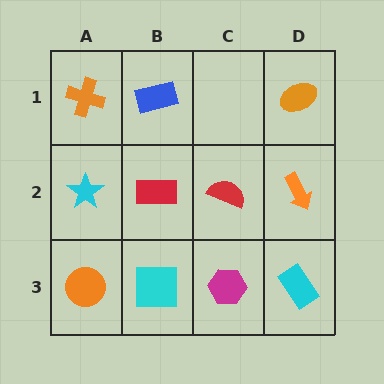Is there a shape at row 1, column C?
No, that cell is empty.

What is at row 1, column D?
An orange ellipse.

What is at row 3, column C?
A magenta hexagon.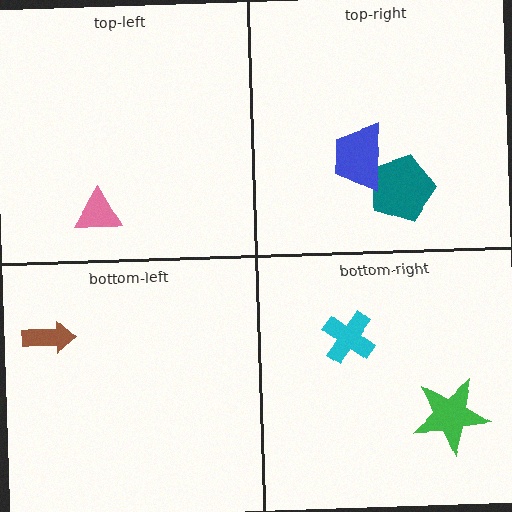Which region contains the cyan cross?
The bottom-right region.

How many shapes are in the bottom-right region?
2.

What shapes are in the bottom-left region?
The brown arrow.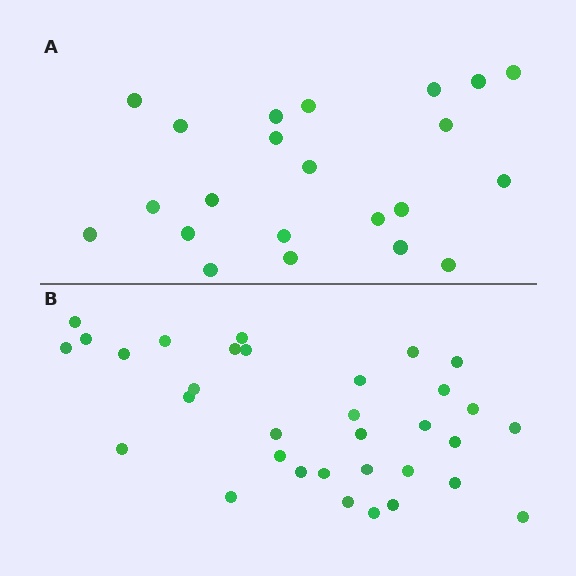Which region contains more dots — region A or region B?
Region B (the bottom region) has more dots.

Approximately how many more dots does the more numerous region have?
Region B has roughly 12 or so more dots than region A.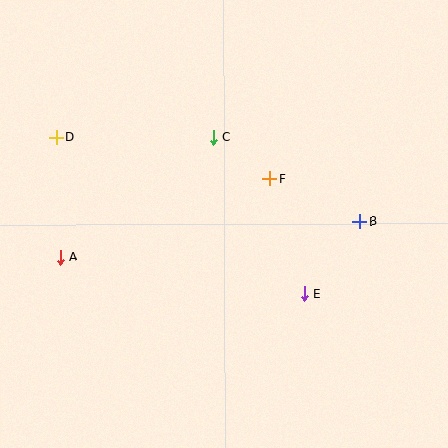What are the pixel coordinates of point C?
Point C is at (213, 137).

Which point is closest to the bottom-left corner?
Point A is closest to the bottom-left corner.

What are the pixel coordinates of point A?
Point A is at (60, 257).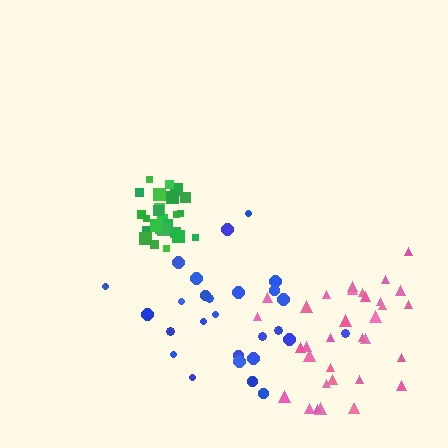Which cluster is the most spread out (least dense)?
Blue.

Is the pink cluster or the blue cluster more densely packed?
Pink.